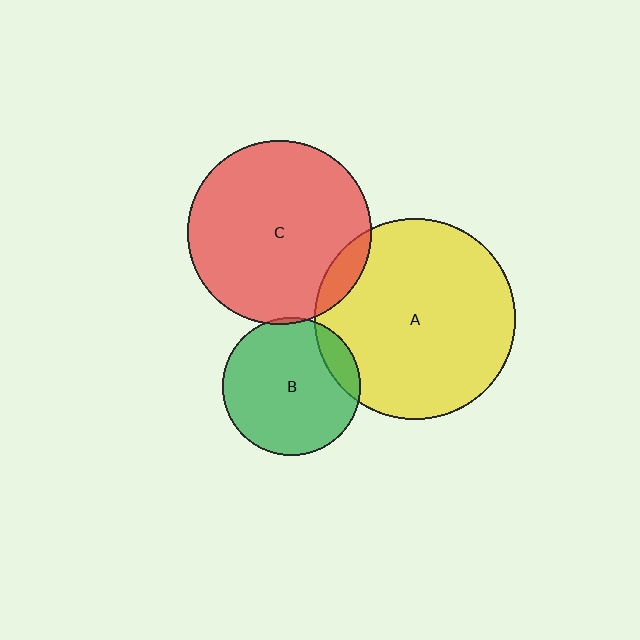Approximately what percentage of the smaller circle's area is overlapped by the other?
Approximately 10%.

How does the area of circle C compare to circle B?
Approximately 1.8 times.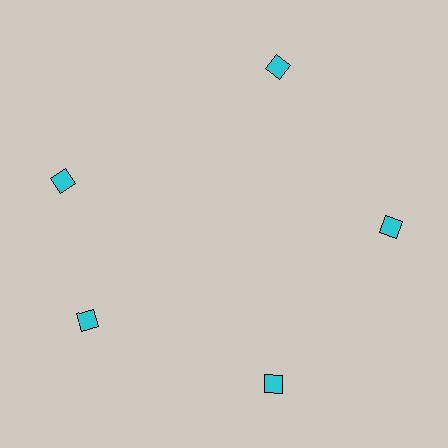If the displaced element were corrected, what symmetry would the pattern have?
It would have 5-fold rotational symmetry — the pattern would map onto itself every 72 degrees.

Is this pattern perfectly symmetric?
No. The 5 cyan diamonds are arranged in a ring, but one element near the 10 o'clock position is rotated out of alignment along the ring, breaking the 5-fold rotational symmetry.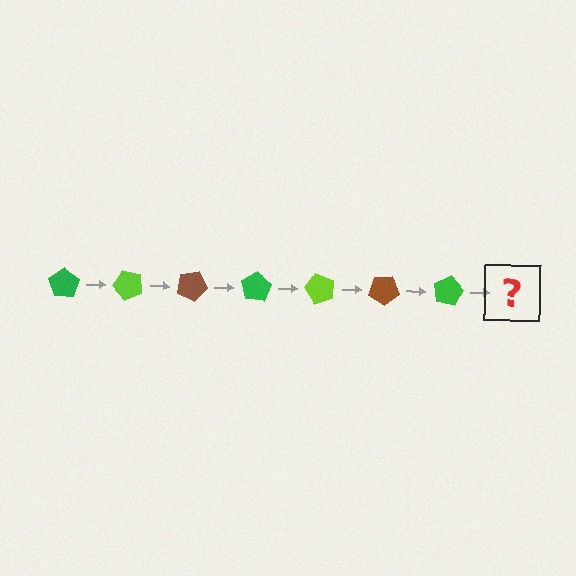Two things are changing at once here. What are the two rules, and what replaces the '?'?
The two rules are that it rotates 50 degrees each step and the color cycles through green, lime, and brown. The '?' should be a lime pentagon, rotated 350 degrees from the start.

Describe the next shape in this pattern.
It should be a lime pentagon, rotated 350 degrees from the start.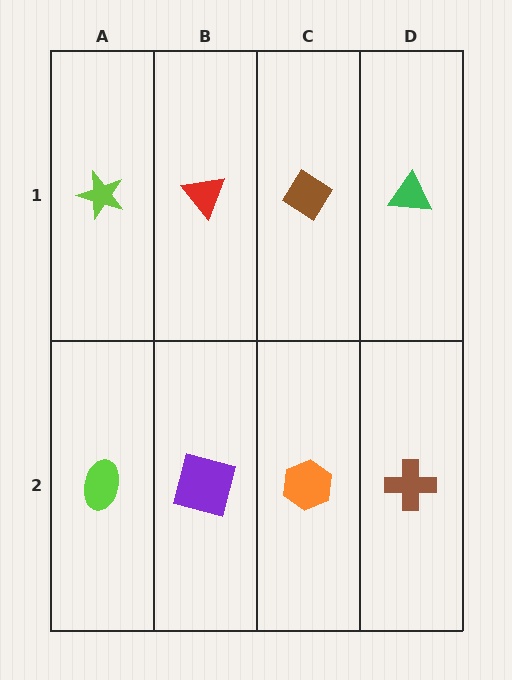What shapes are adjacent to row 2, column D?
A green triangle (row 1, column D), an orange hexagon (row 2, column C).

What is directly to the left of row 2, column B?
A lime ellipse.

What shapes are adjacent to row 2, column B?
A red triangle (row 1, column B), a lime ellipse (row 2, column A), an orange hexagon (row 2, column C).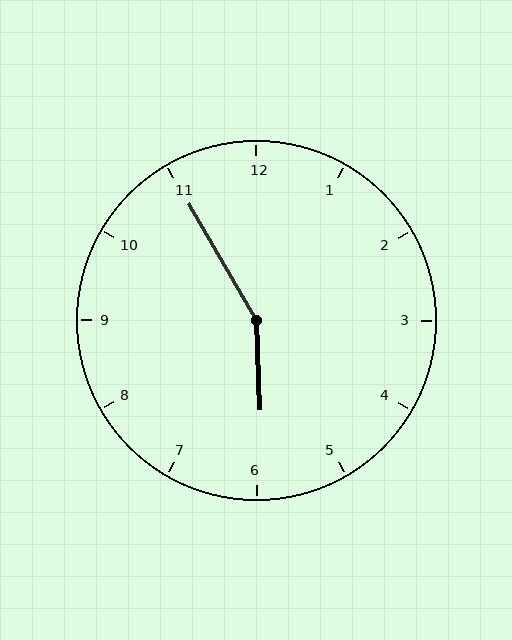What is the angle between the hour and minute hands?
Approximately 152 degrees.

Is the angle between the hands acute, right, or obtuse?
It is obtuse.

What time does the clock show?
5:55.